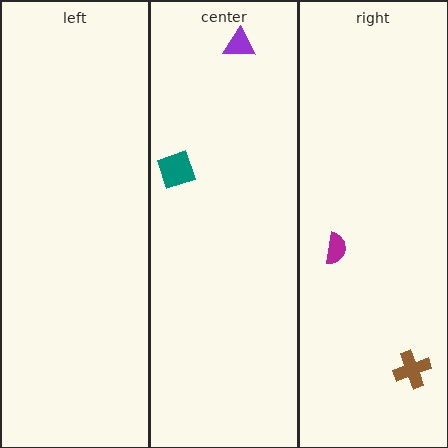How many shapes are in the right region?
2.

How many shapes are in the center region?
2.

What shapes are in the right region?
The brown cross, the magenta semicircle.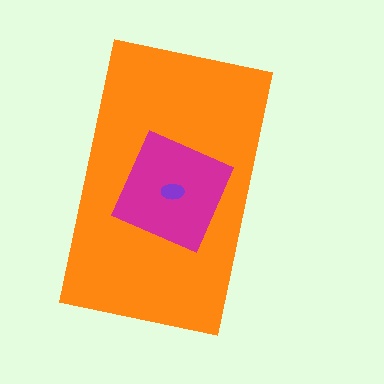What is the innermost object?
The purple ellipse.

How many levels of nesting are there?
3.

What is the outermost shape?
The orange rectangle.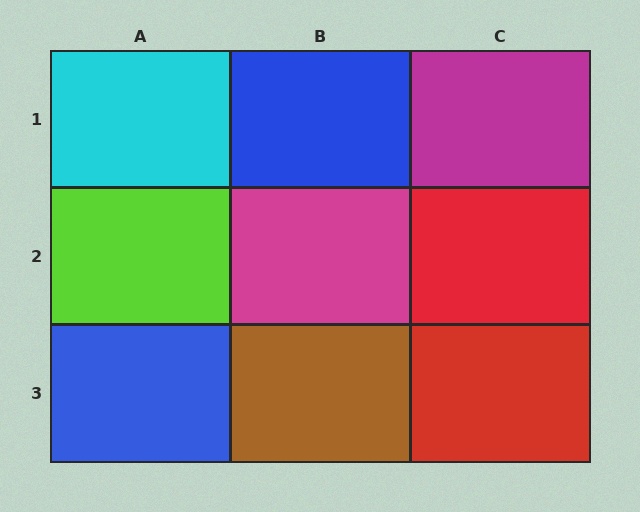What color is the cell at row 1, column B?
Blue.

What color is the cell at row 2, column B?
Magenta.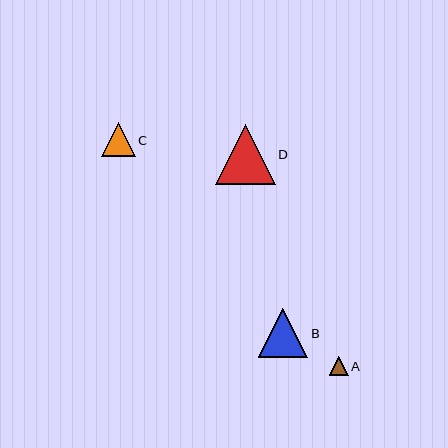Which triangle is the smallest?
Triangle A is the smallest with a size of approximately 19 pixels.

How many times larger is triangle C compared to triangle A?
Triangle C is approximately 1.8 times the size of triangle A.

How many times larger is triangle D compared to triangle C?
Triangle D is approximately 1.8 times the size of triangle C.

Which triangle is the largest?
Triangle D is the largest with a size of approximately 60 pixels.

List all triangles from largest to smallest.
From largest to smallest: D, B, C, A.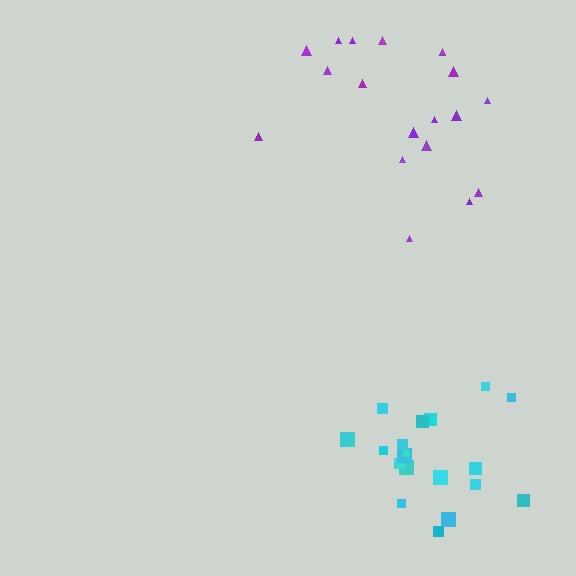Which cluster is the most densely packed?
Cyan.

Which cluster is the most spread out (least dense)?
Purple.